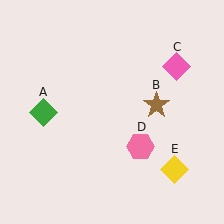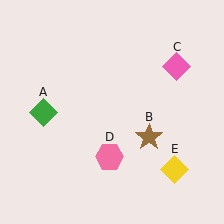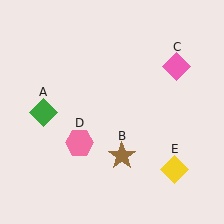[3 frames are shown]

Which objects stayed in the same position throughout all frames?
Green diamond (object A) and pink diamond (object C) and yellow diamond (object E) remained stationary.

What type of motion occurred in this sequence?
The brown star (object B), pink hexagon (object D) rotated clockwise around the center of the scene.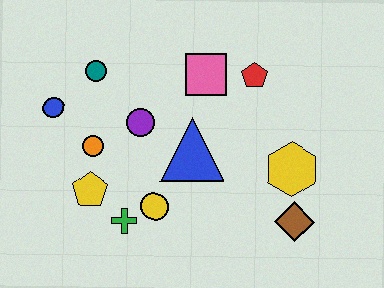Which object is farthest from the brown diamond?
The blue circle is farthest from the brown diamond.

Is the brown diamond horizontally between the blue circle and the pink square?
No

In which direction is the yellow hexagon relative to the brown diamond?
The yellow hexagon is above the brown diamond.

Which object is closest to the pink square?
The red pentagon is closest to the pink square.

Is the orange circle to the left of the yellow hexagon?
Yes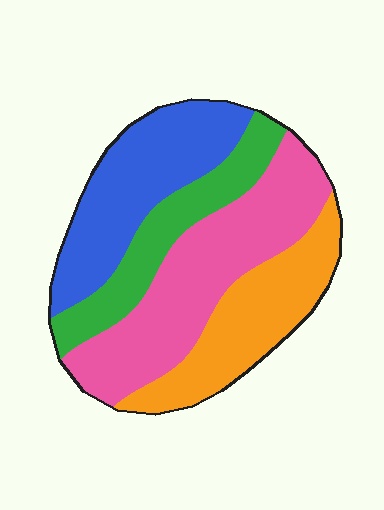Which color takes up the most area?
Pink, at roughly 35%.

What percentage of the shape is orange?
Orange covers 23% of the shape.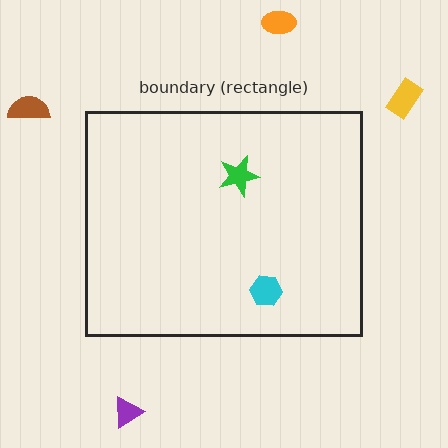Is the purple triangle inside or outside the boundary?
Outside.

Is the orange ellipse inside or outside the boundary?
Outside.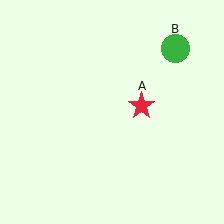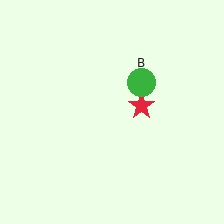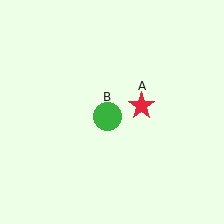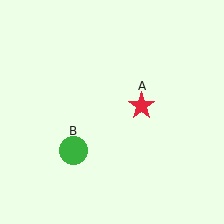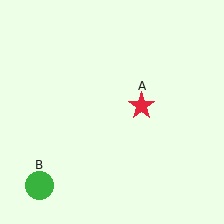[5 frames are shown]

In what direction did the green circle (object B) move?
The green circle (object B) moved down and to the left.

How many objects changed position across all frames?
1 object changed position: green circle (object B).